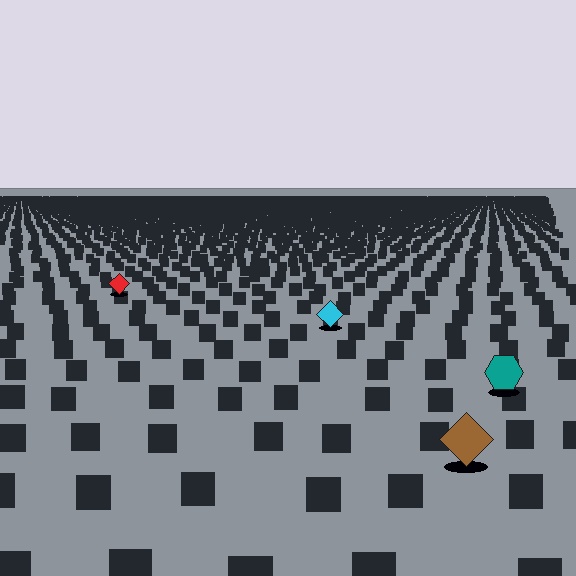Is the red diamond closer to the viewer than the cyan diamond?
No. The cyan diamond is closer — you can tell from the texture gradient: the ground texture is coarser near it.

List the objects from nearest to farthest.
From nearest to farthest: the brown diamond, the teal hexagon, the cyan diamond, the red diamond.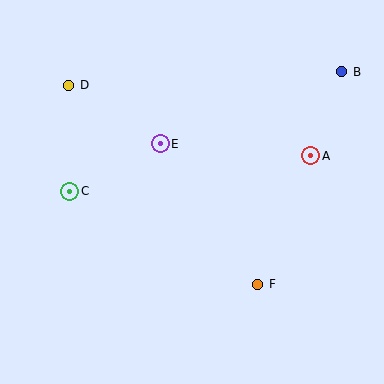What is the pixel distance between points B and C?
The distance between B and C is 297 pixels.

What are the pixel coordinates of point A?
Point A is at (311, 156).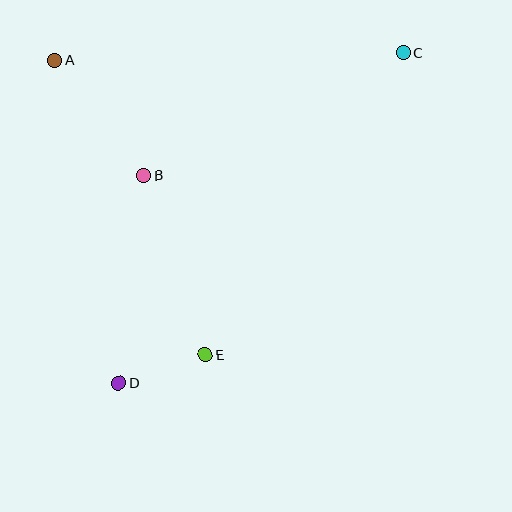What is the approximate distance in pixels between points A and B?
The distance between A and B is approximately 145 pixels.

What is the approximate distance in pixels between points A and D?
The distance between A and D is approximately 329 pixels.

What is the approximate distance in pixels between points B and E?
The distance between B and E is approximately 190 pixels.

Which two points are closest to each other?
Points D and E are closest to each other.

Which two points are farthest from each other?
Points C and D are farthest from each other.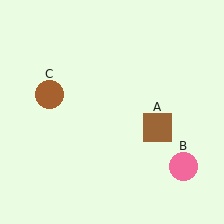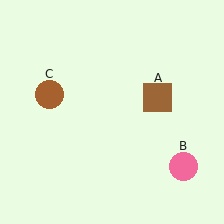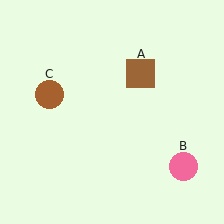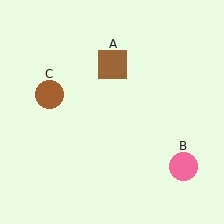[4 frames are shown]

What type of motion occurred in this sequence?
The brown square (object A) rotated counterclockwise around the center of the scene.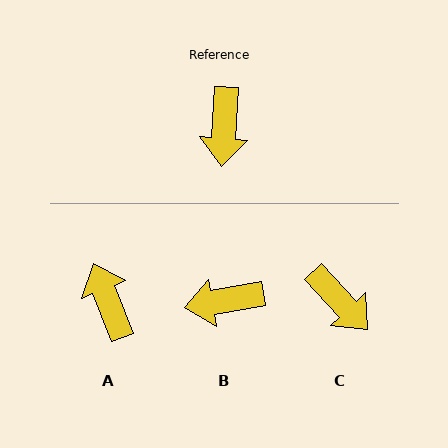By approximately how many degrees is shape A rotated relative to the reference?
Approximately 155 degrees clockwise.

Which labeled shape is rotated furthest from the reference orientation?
A, about 155 degrees away.